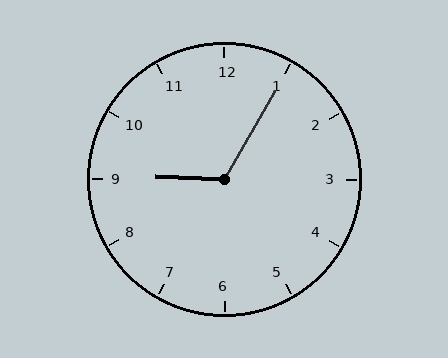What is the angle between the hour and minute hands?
Approximately 118 degrees.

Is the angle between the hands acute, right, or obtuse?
It is obtuse.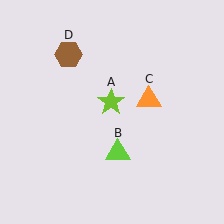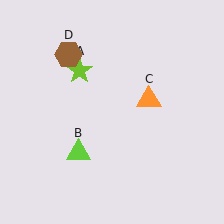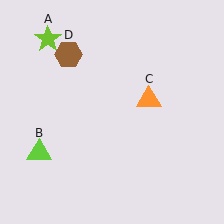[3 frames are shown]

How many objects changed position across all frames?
2 objects changed position: lime star (object A), lime triangle (object B).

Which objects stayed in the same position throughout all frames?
Orange triangle (object C) and brown hexagon (object D) remained stationary.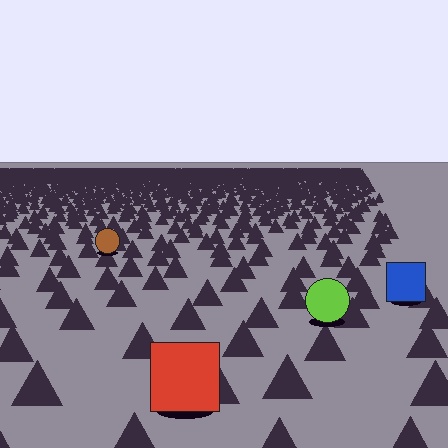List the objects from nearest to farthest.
From nearest to farthest: the red square, the lime circle, the blue square, the brown circle.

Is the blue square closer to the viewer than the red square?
No. The red square is closer — you can tell from the texture gradient: the ground texture is coarser near it.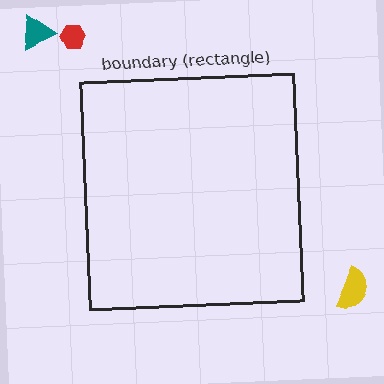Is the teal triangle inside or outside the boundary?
Outside.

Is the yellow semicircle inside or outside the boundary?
Outside.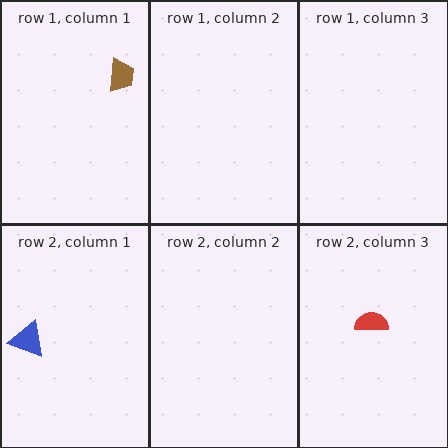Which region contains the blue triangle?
The row 2, column 1 region.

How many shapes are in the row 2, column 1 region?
1.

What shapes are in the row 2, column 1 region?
The blue triangle.